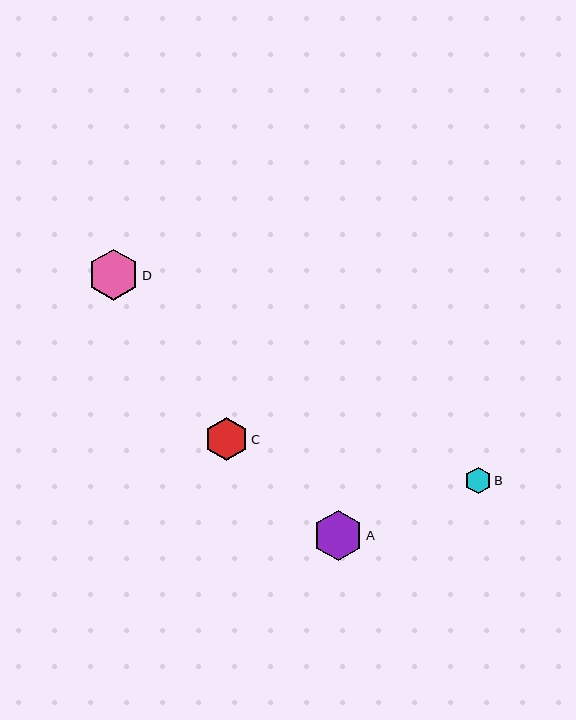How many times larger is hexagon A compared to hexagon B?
Hexagon A is approximately 1.9 times the size of hexagon B.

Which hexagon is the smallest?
Hexagon B is the smallest with a size of approximately 27 pixels.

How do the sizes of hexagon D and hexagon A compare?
Hexagon D and hexagon A are approximately the same size.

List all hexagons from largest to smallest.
From largest to smallest: D, A, C, B.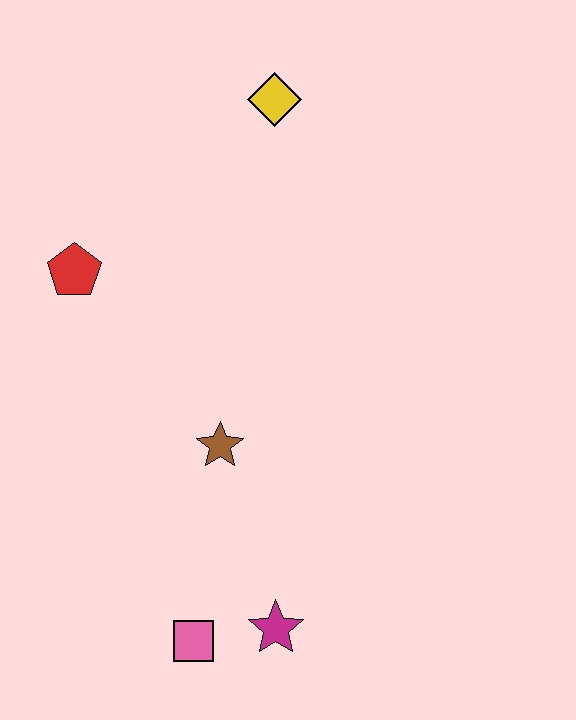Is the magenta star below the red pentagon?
Yes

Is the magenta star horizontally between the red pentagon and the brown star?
No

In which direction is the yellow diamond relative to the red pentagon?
The yellow diamond is to the right of the red pentagon.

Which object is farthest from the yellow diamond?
The pink square is farthest from the yellow diamond.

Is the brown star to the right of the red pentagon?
Yes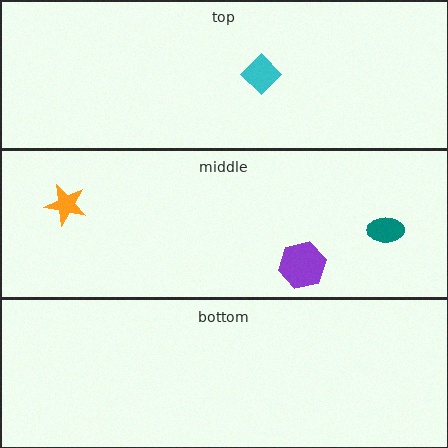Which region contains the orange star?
The middle region.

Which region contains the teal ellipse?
The middle region.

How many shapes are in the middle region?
3.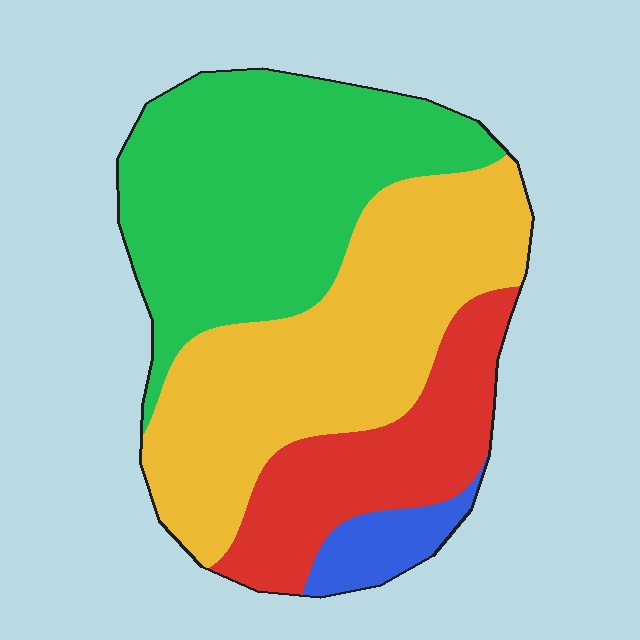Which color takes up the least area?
Blue, at roughly 5%.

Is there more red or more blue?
Red.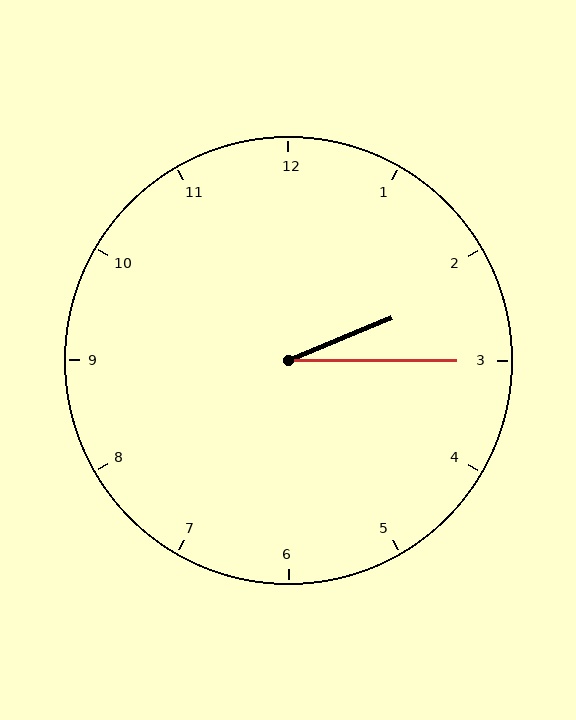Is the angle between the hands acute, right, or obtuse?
It is acute.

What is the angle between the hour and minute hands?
Approximately 22 degrees.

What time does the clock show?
2:15.